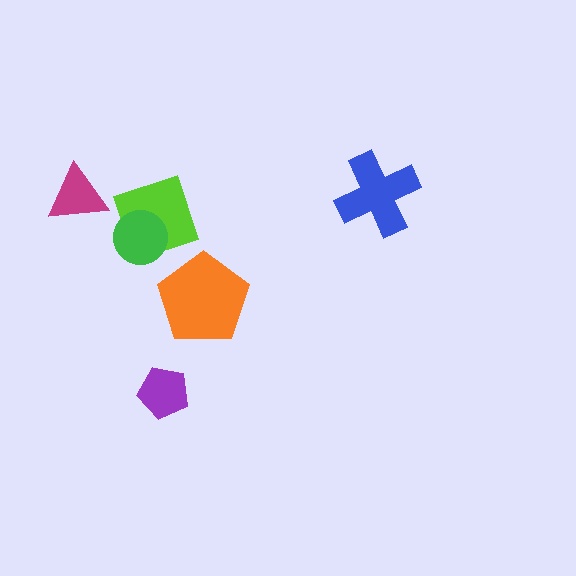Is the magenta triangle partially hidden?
No, no other shape covers it.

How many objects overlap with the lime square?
1 object overlaps with the lime square.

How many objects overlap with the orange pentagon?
0 objects overlap with the orange pentagon.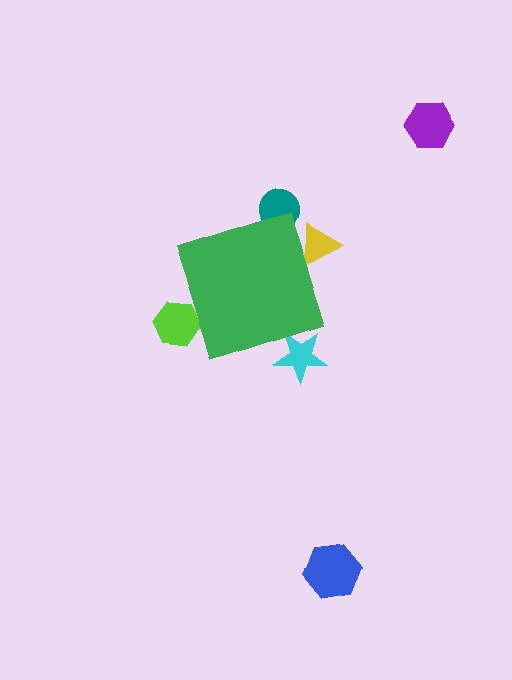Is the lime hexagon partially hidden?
Yes, the lime hexagon is partially hidden behind the green diamond.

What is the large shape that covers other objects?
A green diamond.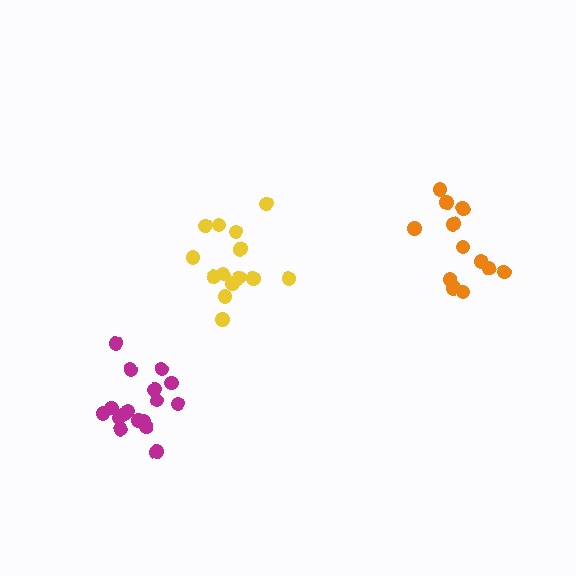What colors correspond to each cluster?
The clusters are colored: magenta, orange, yellow.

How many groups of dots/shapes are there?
There are 3 groups.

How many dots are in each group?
Group 1: 17 dots, Group 2: 12 dots, Group 3: 14 dots (43 total).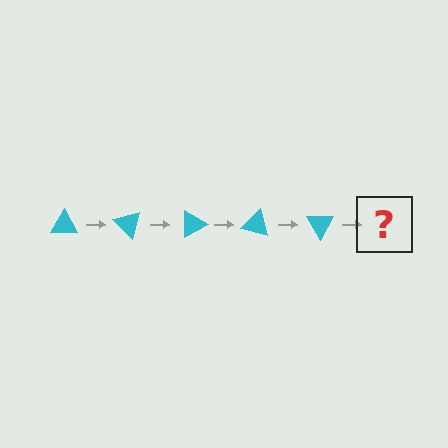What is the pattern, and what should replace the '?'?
The pattern is that the triangle rotates 45 degrees each step. The '?' should be a cyan triangle rotated 225 degrees.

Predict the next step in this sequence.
The next step is a cyan triangle rotated 225 degrees.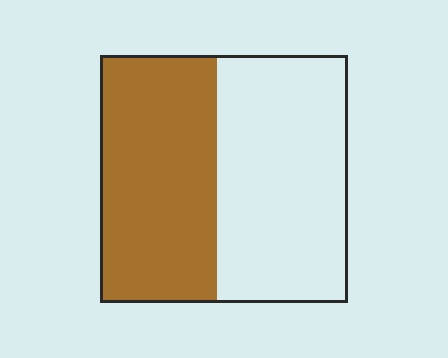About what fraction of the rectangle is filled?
About one half (1/2).